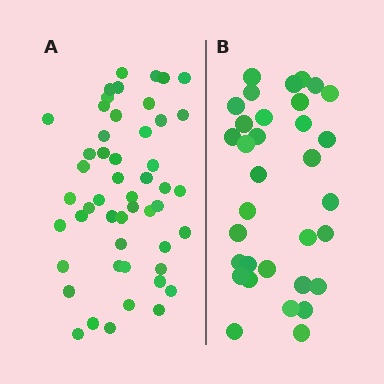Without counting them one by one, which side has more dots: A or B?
Region A (the left region) has more dots.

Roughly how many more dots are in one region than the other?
Region A has approximately 15 more dots than region B.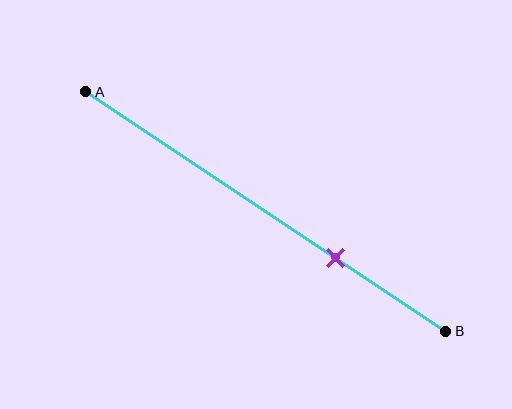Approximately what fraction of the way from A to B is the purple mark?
The purple mark is approximately 70% of the way from A to B.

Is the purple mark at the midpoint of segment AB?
No, the mark is at about 70% from A, not at the 50% midpoint.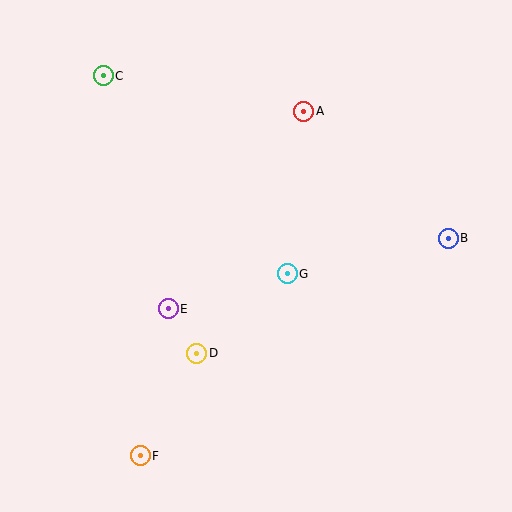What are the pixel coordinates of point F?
Point F is at (140, 456).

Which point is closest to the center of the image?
Point G at (287, 274) is closest to the center.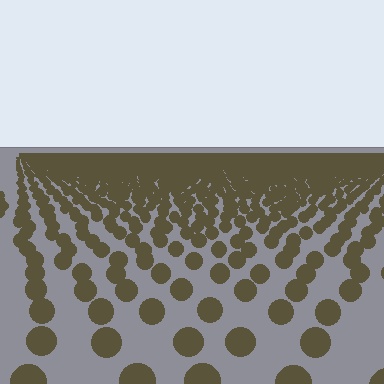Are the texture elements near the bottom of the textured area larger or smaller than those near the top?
Larger. Near the bottom, elements are closer to the viewer and appear at a bigger on-screen size.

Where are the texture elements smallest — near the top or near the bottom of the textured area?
Near the top.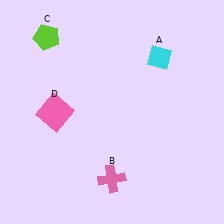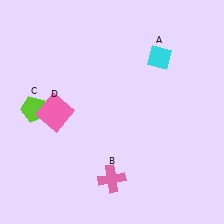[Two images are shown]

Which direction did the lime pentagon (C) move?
The lime pentagon (C) moved down.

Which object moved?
The lime pentagon (C) moved down.